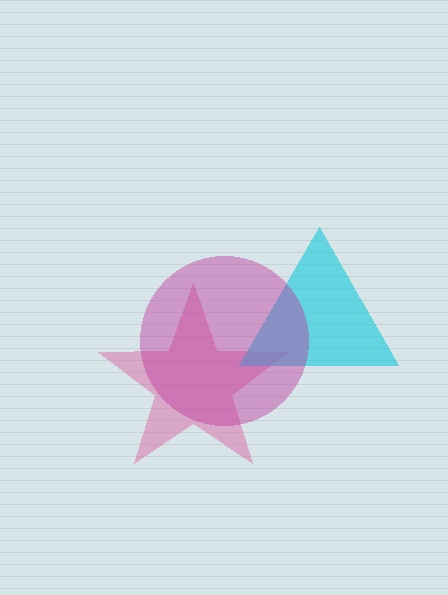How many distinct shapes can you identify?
There are 3 distinct shapes: a pink star, a cyan triangle, a magenta circle.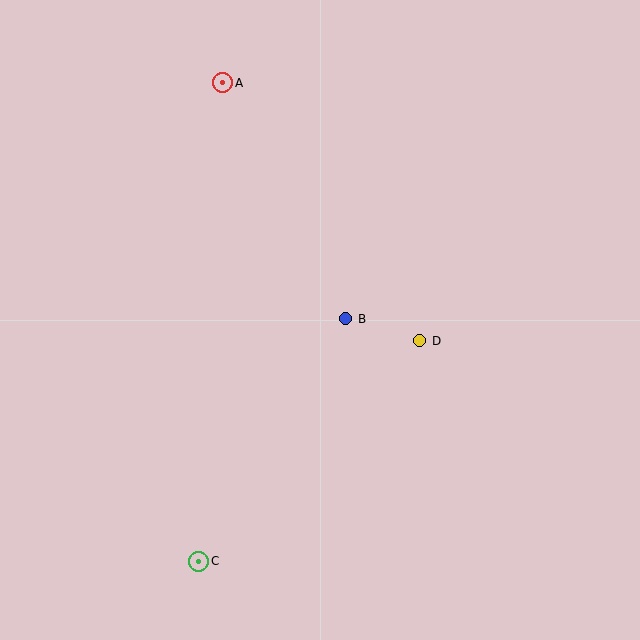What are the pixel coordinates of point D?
Point D is at (420, 341).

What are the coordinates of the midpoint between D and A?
The midpoint between D and A is at (321, 212).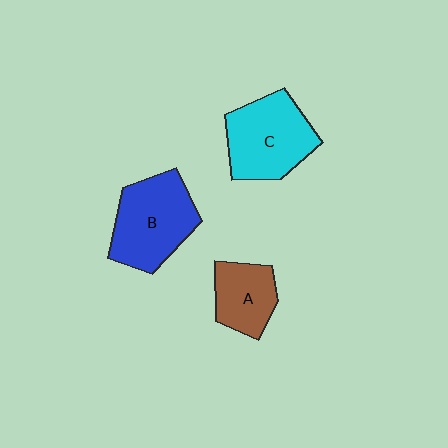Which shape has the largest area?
Shape B (blue).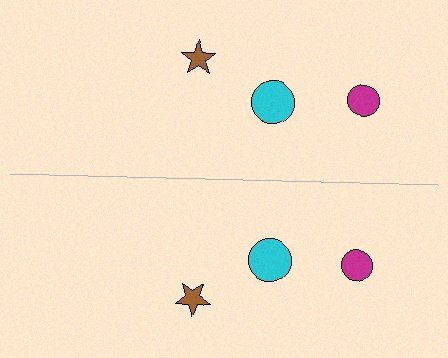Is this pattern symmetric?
Yes, this pattern has bilateral (reflection) symmetry.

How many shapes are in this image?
There are 6 shapes in this image.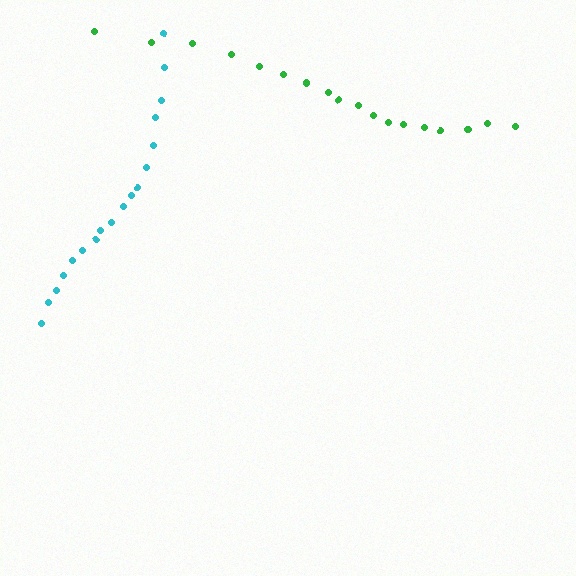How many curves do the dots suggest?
There are 2 distinct paths.